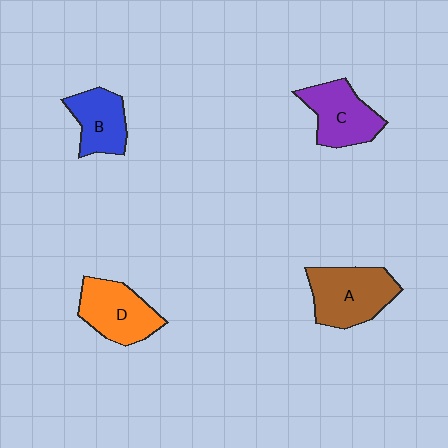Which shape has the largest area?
Shape A (brown).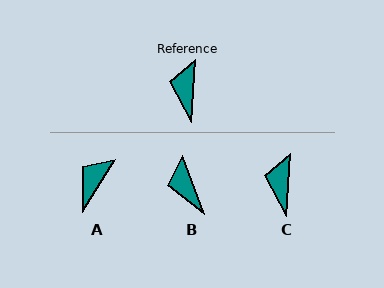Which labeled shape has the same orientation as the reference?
C.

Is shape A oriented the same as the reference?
No, it is off by about 28 degrees.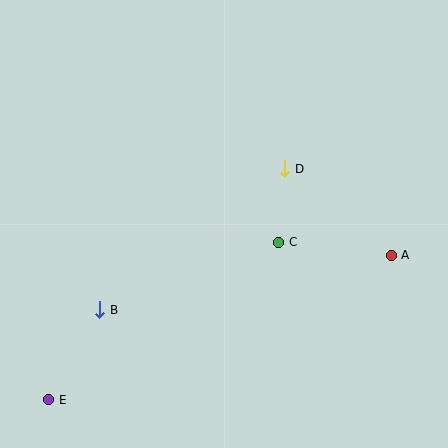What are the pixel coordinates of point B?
Point B is at (100, 310).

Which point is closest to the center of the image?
Point C at (279, 242) is closest to the center.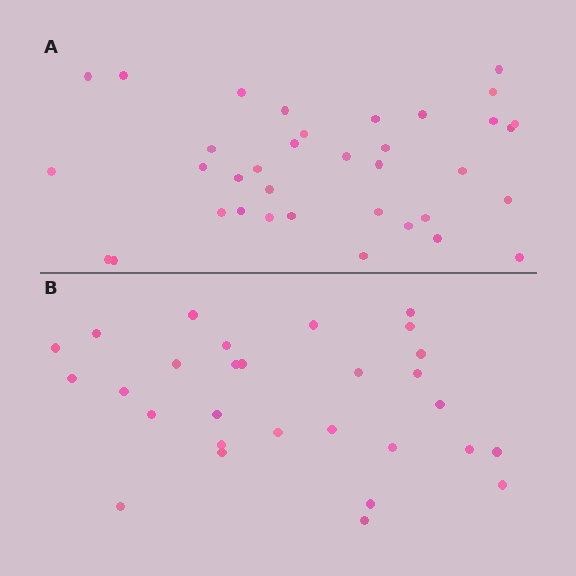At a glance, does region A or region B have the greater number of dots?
Region A (the top region) has more dots.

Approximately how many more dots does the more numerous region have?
Region A has roughly 8 or so more dots than region B.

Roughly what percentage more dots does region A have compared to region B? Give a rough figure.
About 25% more.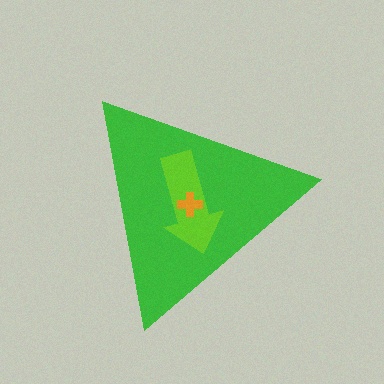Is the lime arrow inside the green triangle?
Yes.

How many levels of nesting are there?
3.